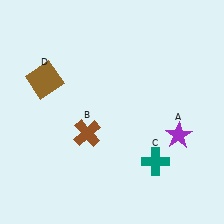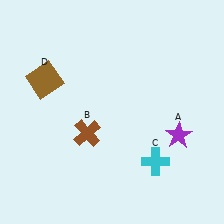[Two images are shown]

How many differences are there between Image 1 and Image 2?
There is 1 difference between the two images.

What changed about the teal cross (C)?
In Image 1, C is teal. In Image 2, it changed to cyan.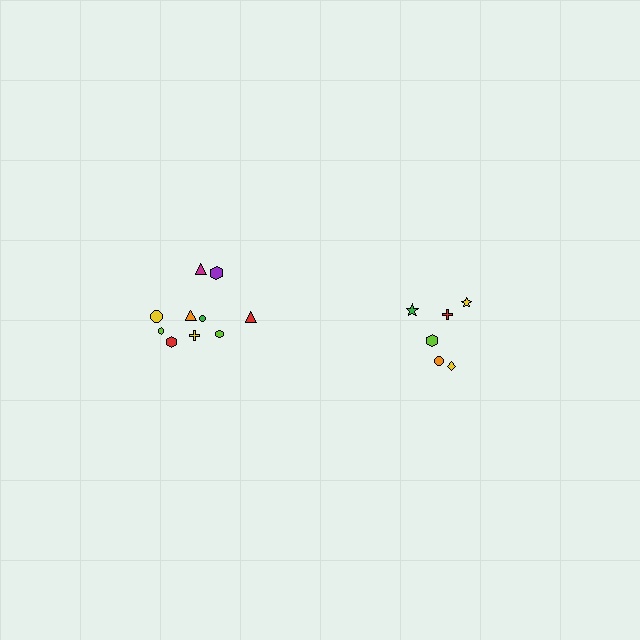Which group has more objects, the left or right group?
The left group.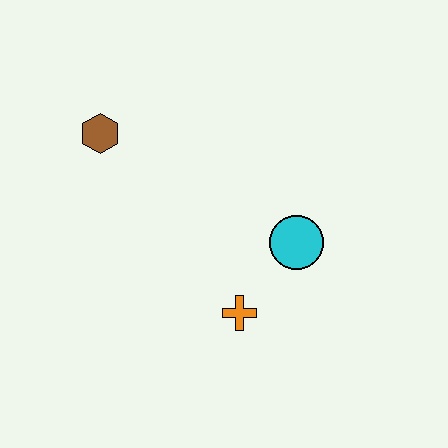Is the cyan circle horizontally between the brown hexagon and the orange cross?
No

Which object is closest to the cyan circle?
The orange cross is closest to the cyan circle.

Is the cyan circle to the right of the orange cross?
Yes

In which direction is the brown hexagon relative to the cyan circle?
The brown hexagon is to the left of the cyan circle.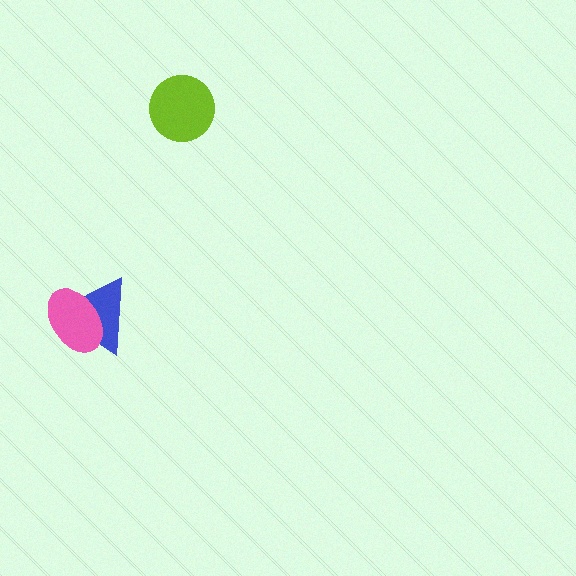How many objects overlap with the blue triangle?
1 object overlaps with the blue triangle.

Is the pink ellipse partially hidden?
No, no other shape covers it.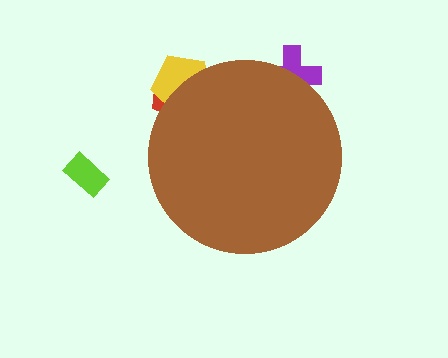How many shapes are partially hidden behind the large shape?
3 shapes are partially hidden.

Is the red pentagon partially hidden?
Yes, the red pentagon is partially hidden behind the brown circle.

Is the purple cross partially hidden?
Yes, the purple cross is partially hidden behind the brown circle.